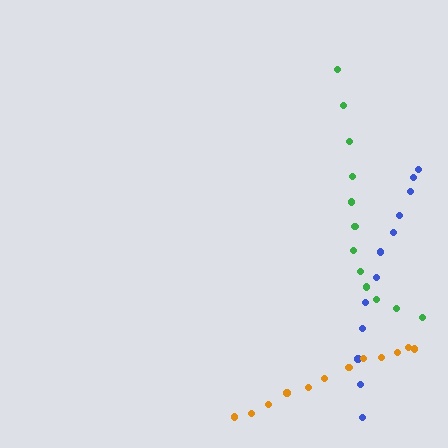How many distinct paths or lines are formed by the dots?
There are 3 distinct paths.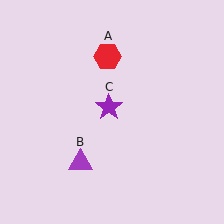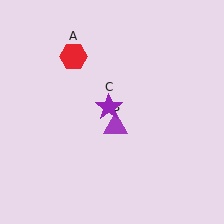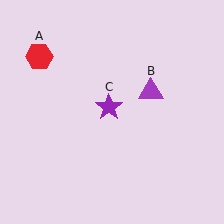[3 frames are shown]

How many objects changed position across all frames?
2 objects changed position: red hexagon (object A), purple triangle (object B).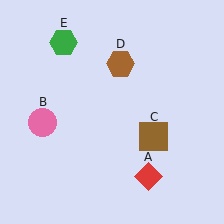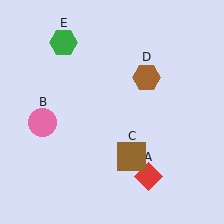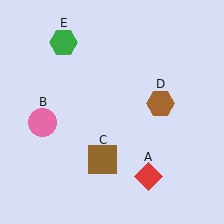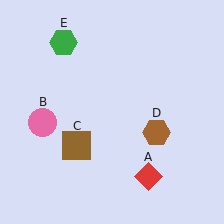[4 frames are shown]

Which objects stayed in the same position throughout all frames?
Red diamond (object A) and pink circle (object B) and green hexagon (object E) remained stationary.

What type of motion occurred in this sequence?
The brown square (object C), brown hexagon (object D) rotated clockwise around the center of the scene.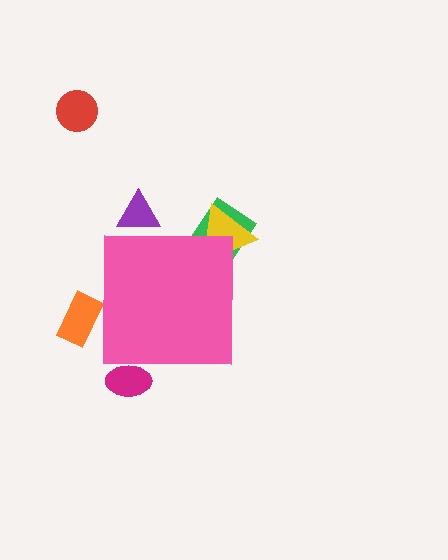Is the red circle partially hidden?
No, the red circle is fully visible.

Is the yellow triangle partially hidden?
Yes, the yellow triangle is partially hidden behind the pink square.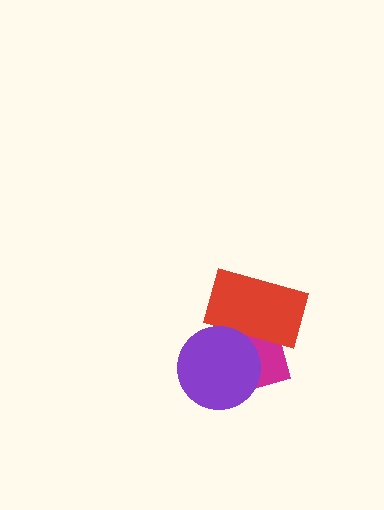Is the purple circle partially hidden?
No, no other shape covers it.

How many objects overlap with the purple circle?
2 objects overlap with the purple circle.